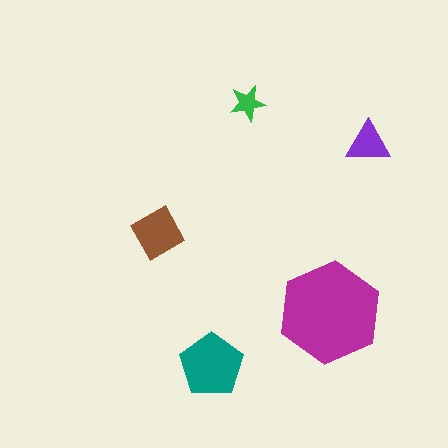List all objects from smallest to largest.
The green star, the purple triangle, the brown diamond, the teal pentagon, the magenta hexagon.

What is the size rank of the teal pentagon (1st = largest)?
2nd.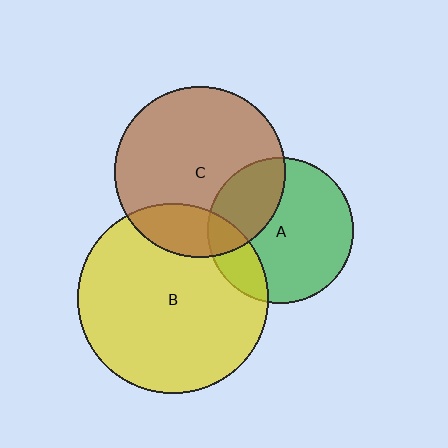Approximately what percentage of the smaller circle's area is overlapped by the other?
Approximately 30%.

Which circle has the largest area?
Circle B (yellow).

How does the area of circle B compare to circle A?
Approximately 1.7 times.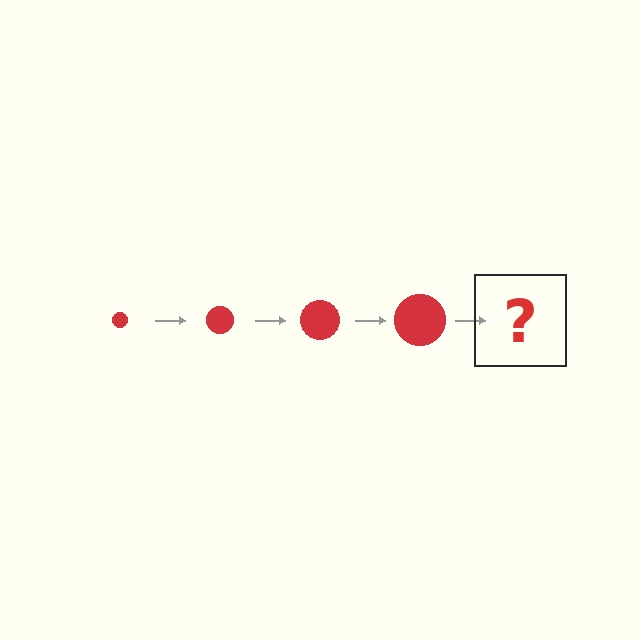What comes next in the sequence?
The next element should be a red circle, larger than the previous one.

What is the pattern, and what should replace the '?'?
The pattern is that the circle gets progressively larger each step. The '?' should be a red circle, larger than the previous one.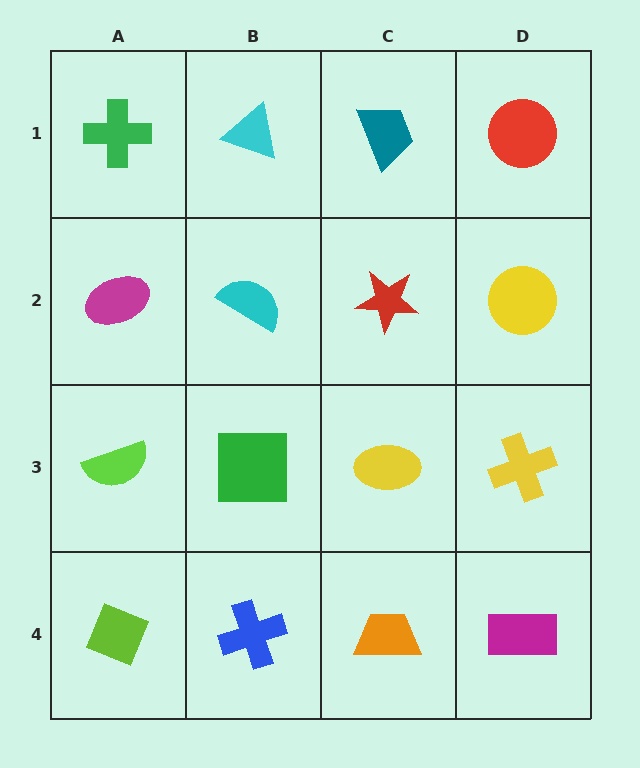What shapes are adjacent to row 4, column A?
A lime semicircle (row 3, column A), a blue cross (row 4, column B).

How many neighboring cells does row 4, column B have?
3.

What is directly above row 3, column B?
A cyan semicircle.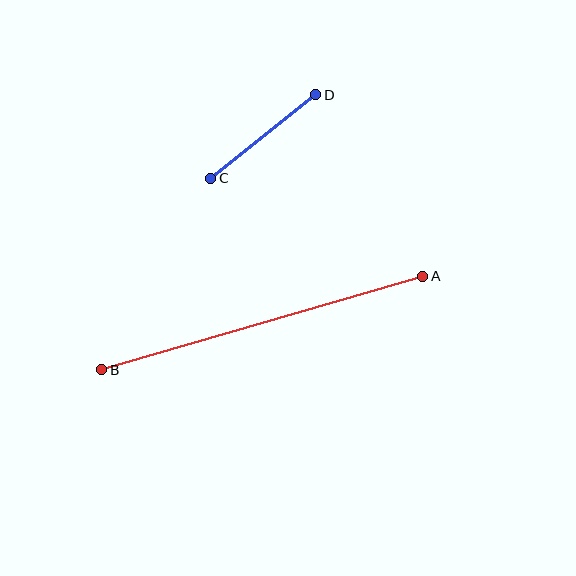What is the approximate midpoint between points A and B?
The midpoint is at approximately (262, 323) pixels.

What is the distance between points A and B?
The distance is approximately 334 pixels.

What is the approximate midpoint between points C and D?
The midpoint is at approximately (263, 136) pixels.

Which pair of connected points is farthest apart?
Points A and B are farthest apart.